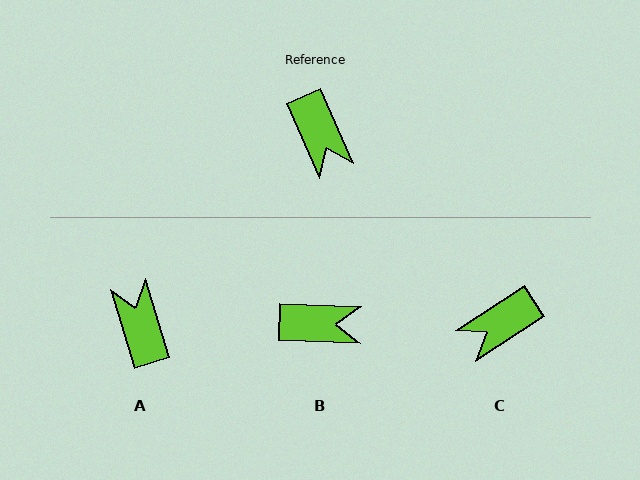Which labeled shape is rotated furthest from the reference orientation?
A, about 173 degrees away.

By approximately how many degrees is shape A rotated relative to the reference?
Approximately 173 degrees counter-clockwise.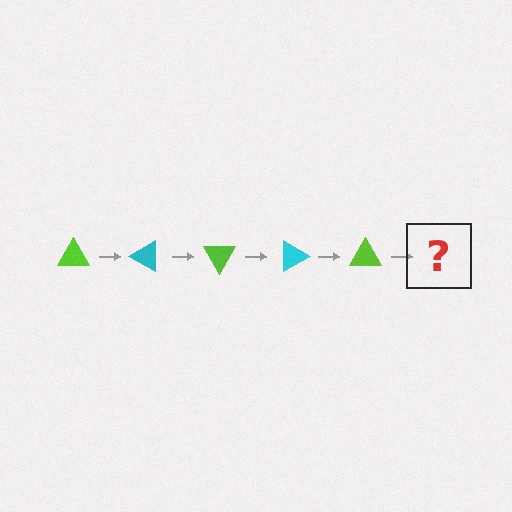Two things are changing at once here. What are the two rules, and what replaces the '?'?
The two rules are that it rotates 30 degrees each step and the color cycles through lime and cyan. The '?' should be a cyan triangle, rotated 150 degrees from the start.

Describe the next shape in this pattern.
It should be a cyan triangle, rotated 150 degrees from the start.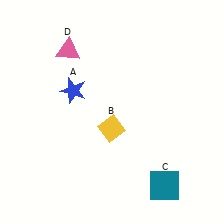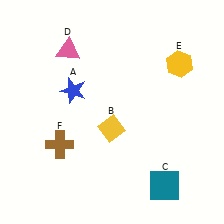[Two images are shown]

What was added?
A yellow hexagon (E), a brown cross (F) were added in Image 2.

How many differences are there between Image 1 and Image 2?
There are 2 differences between the two images.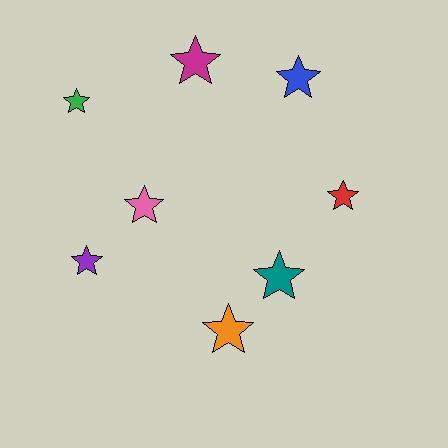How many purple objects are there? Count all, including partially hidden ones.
There is 1 purple object.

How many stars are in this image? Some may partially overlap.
There are 8 stars.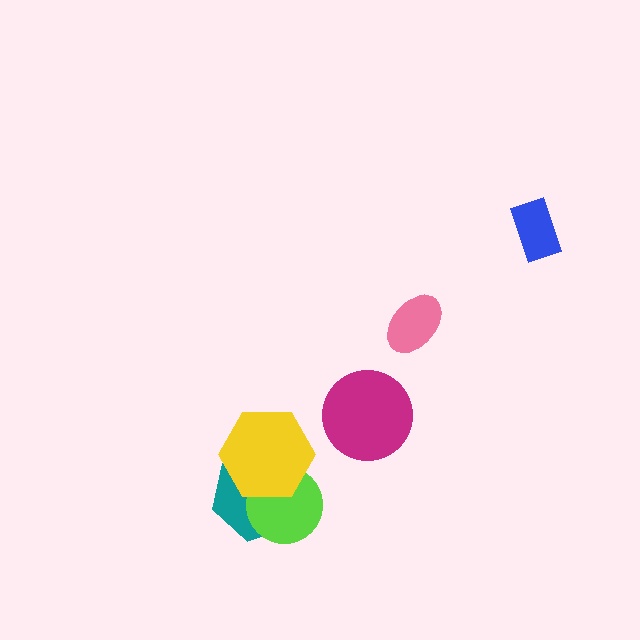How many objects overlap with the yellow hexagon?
2 objects overlap with the yellow hexagon.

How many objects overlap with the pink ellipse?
0 objects overlap with the pink ellipse.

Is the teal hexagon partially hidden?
Yes, it is partially covered by another shape.